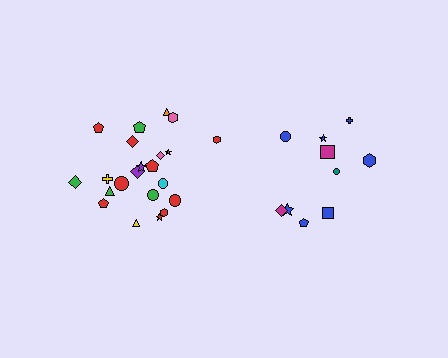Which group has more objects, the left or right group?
The left group.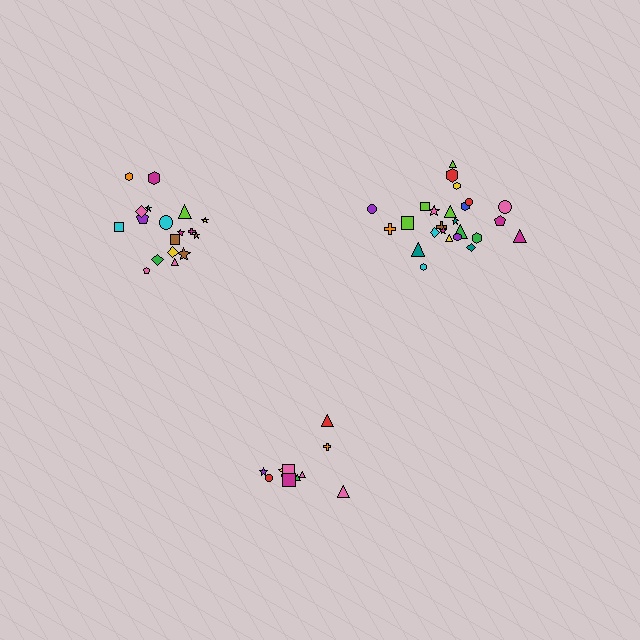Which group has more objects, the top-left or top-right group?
The top-right group.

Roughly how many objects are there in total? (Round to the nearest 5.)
Roughly 55 objects in total.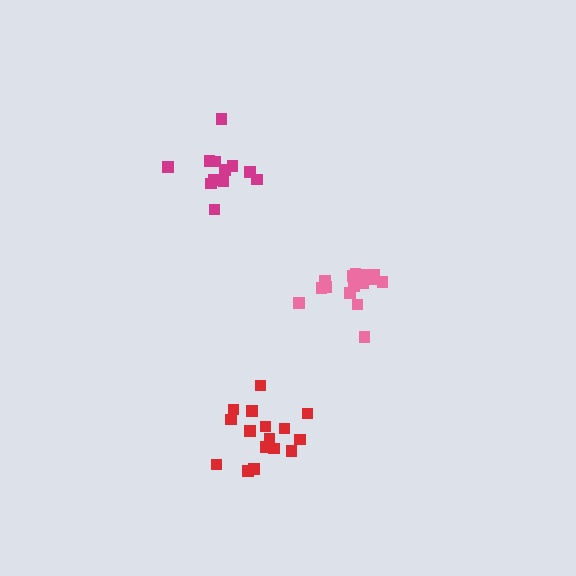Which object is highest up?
The magenta cluster is topmost.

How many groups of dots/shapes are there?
There are 3 groups.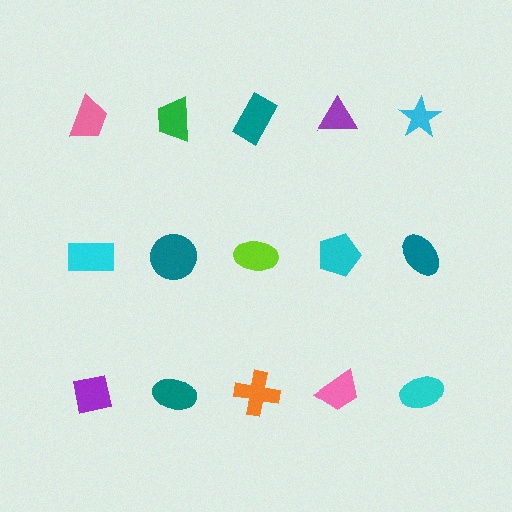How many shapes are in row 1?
5 shapes.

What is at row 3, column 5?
A cyan ellipse.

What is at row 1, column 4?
A purple triangle.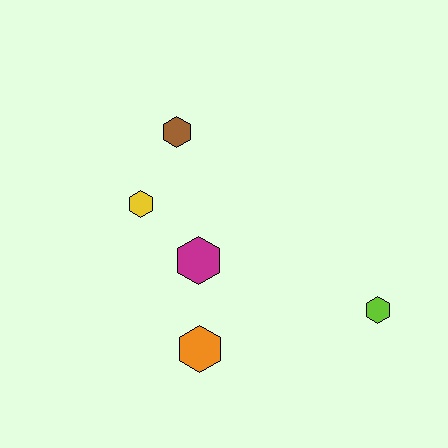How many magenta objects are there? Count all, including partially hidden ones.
There is 1 magenta object.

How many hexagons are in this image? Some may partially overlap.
There are 5 hexagons.